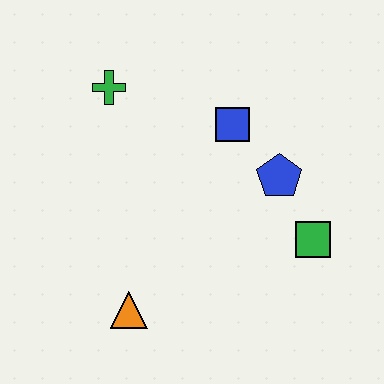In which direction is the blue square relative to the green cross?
The blue square is to the right of the green cross.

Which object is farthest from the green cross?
The green square is farthest from the green cross.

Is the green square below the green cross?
Yes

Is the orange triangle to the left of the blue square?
Yes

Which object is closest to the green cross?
The blue square is closest to the green cross.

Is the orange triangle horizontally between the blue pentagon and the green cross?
Yes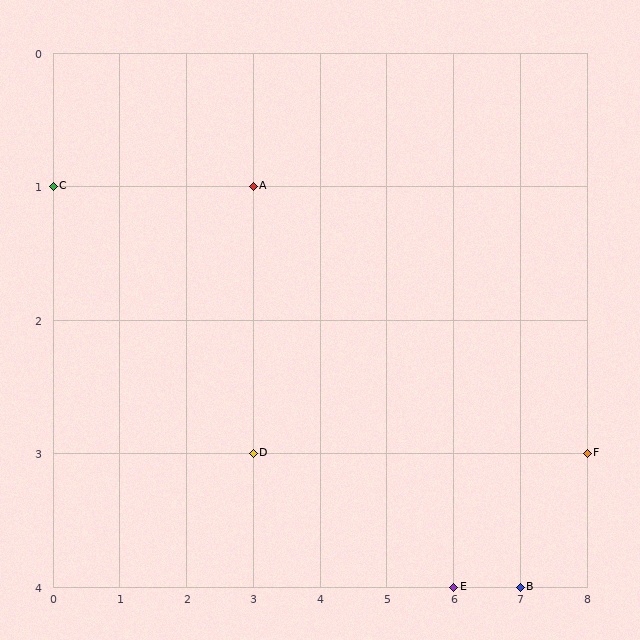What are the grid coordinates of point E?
Point E is at grid coordinates (6, 4).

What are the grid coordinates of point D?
Point D is at grid coordinates (3, 3).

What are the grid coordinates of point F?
Point F is at grid coordinates (8, 3).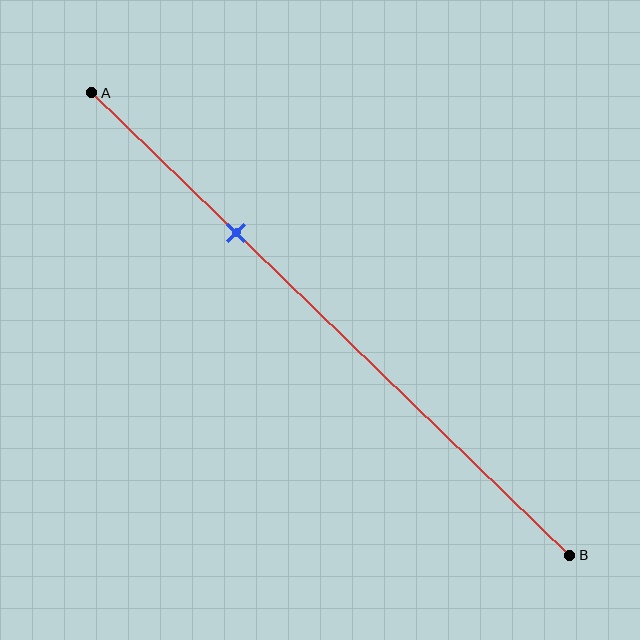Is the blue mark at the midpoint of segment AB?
No, the mark is at about 30% from A, not at the 50% midpoint.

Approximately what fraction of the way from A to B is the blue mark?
The blue mark is approximately 30% of the way from A to B.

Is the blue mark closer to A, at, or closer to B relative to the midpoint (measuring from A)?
The blue mark is closer to point A than the midpoint of segment AB.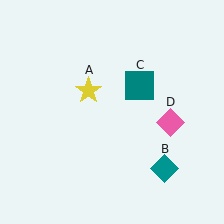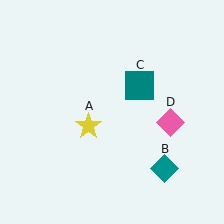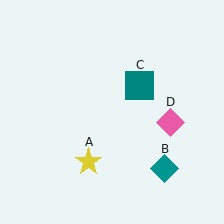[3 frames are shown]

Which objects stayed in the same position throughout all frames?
Teal diamond (object B) and teal square (object C) and pink diamond (object D) remained stationary.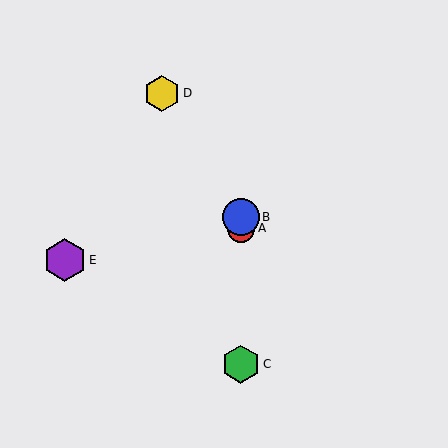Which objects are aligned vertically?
Objects A, B, C are aligned vertically.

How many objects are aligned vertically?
3 objects (A, B, C) are aligned vertically.